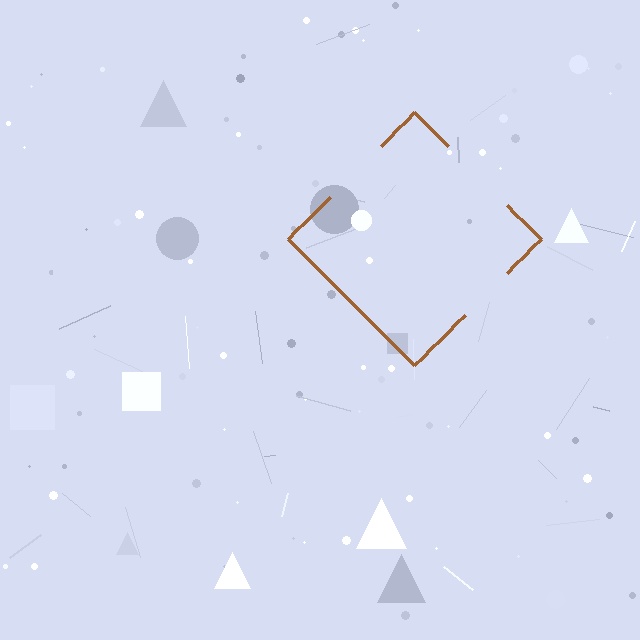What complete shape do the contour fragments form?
The contour fragments form a diamond.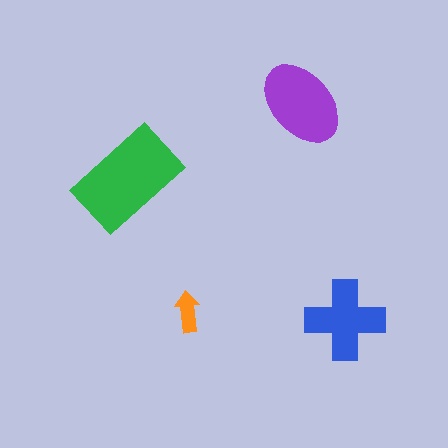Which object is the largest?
The green rectangle.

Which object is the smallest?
The orange arrow.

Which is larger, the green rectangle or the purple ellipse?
The green rectangle.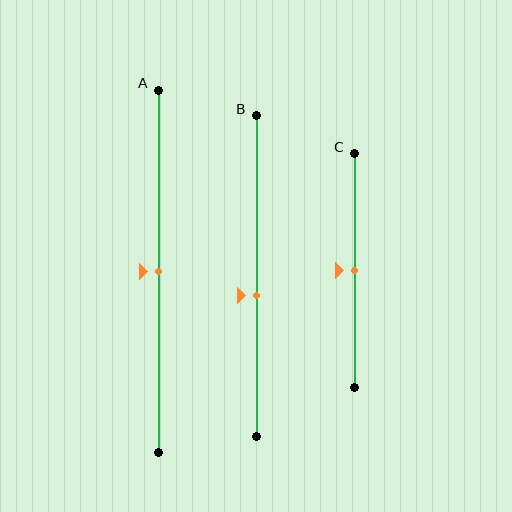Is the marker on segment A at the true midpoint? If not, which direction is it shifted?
Yes, the marker on segment A is at the true midpoint.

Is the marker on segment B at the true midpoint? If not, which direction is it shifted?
No, the marker on segment B is shifted downward by about 6% of the segment length.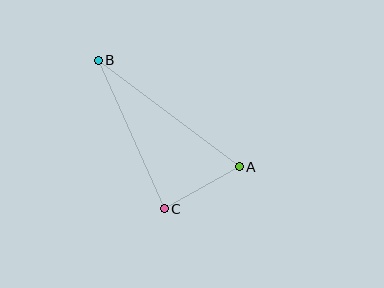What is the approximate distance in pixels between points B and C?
The distance between B and C is approximately 162 pixels.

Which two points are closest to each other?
Points A and C are closest to each other.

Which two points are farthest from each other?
Points A and B are farthest from each other.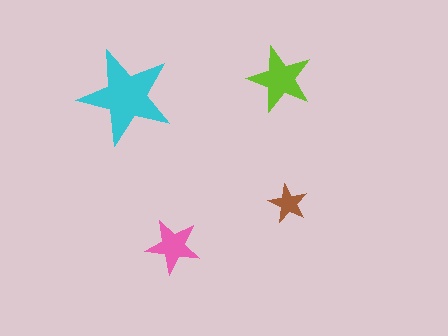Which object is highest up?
The lime star is topmost.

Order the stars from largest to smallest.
the cyan one, the lime one, the pink one, the brown one.